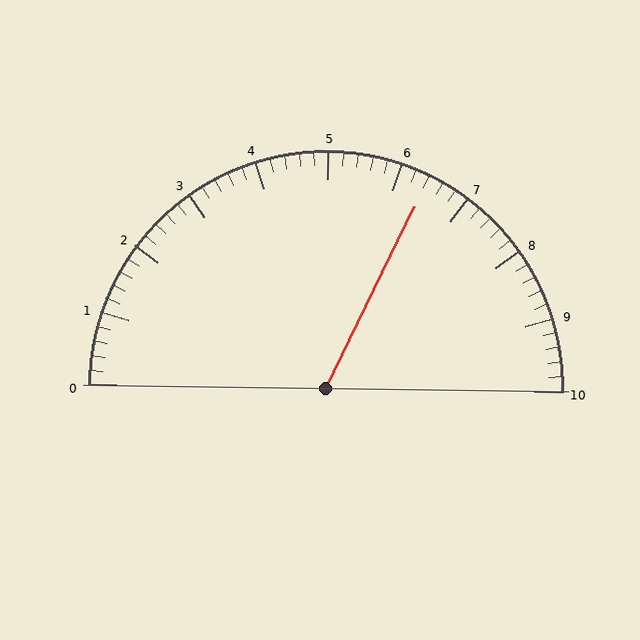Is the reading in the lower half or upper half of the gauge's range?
The reading is in the upper half of the range (0 to 10).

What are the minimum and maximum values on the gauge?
The gauge ranges from 0 to 10.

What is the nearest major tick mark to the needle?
The nearest major tick mark is 6.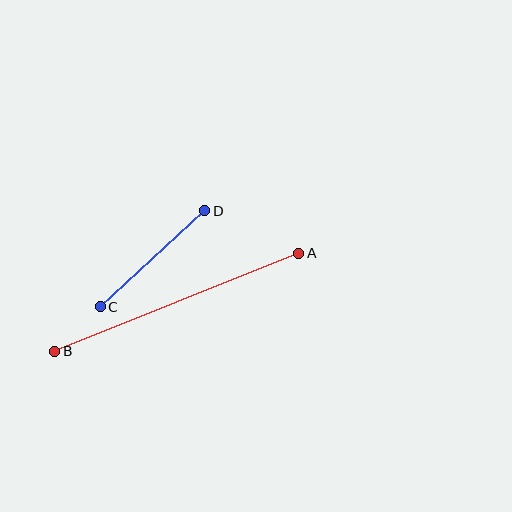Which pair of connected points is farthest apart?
Points A and B are farthest apart.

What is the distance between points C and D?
The distance is approximately 142 pixels.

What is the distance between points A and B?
The distance is approximately 263 pixels.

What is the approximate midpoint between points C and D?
The midpoint is at approximately (153, 259) pixels.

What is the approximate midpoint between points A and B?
The midpoint is at approximately (177, 302) pixels.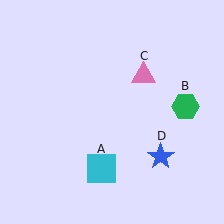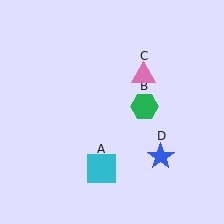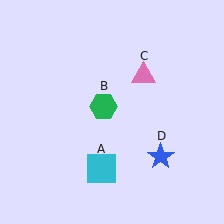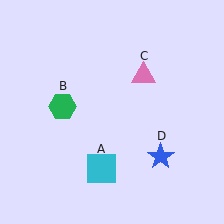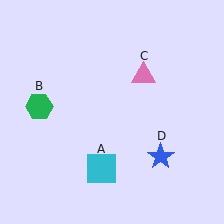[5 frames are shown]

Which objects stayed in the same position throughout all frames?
Cyan square (object A) and pink triangle (object C) and blue star (object D) remained stationary.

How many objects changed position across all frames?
1 object changed position: green hexagon (object B).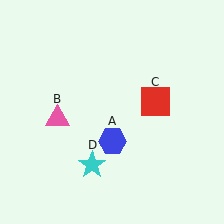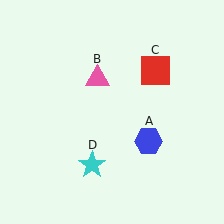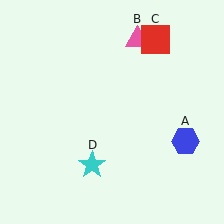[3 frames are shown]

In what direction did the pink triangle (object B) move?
The pink triangle (object B) moved up and to the right.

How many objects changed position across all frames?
3 objects changed position: blue hexagon (object A), pink triangle (object B), red square (object C).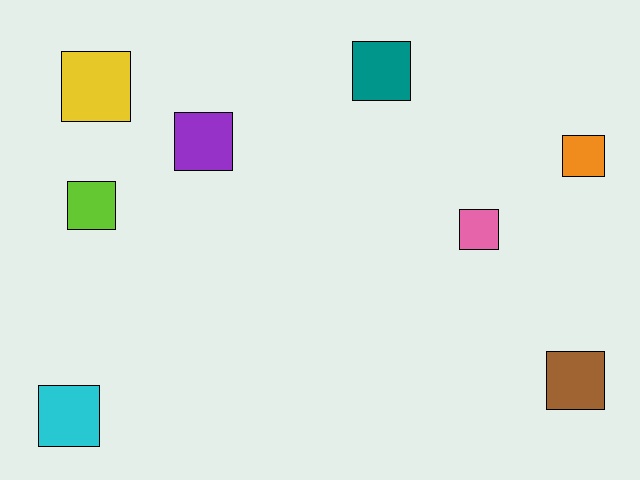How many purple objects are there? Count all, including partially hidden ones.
There is 1 purple object.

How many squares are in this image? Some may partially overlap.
There are 8 squares.